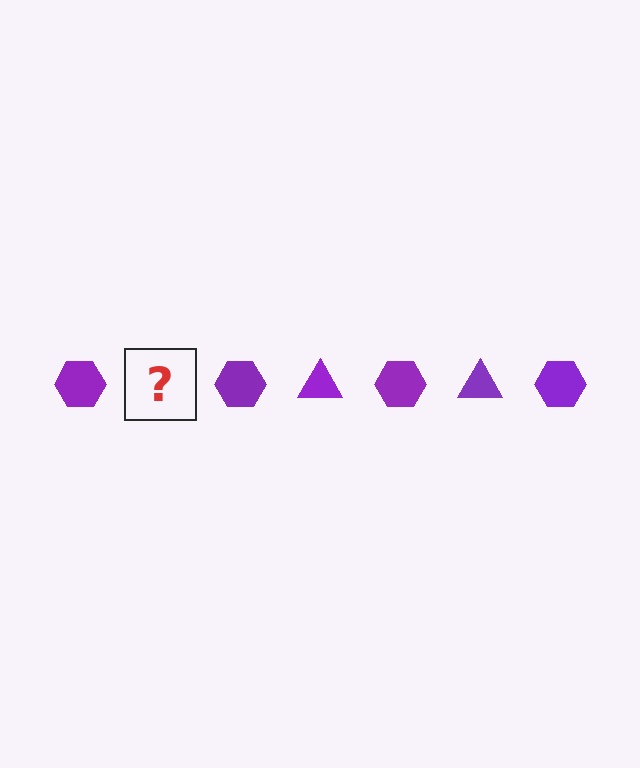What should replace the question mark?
The question mark should be replaced with a purple triangle.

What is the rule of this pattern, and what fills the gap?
The rule is that the pattern cycles through hexagon, triangle shapes in purple. The gap should be filled with a purple triangle.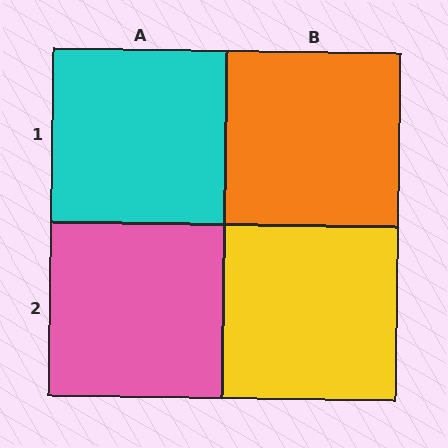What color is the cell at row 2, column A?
Pink.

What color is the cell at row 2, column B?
Yellow.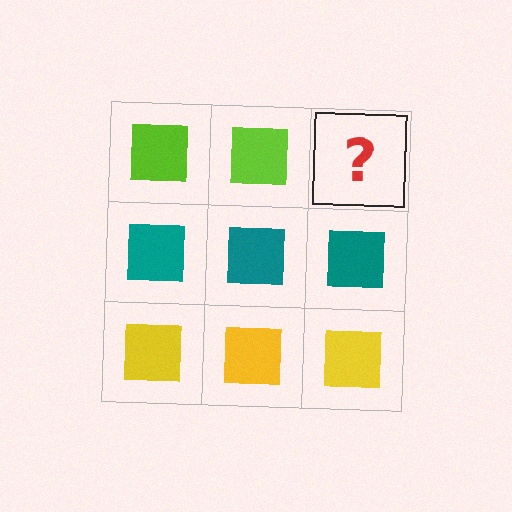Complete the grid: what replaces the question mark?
The question mark should be replaced with a lime square.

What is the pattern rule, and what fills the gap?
The rule is that each row has a consistent color. The gap should be filled with a lime square.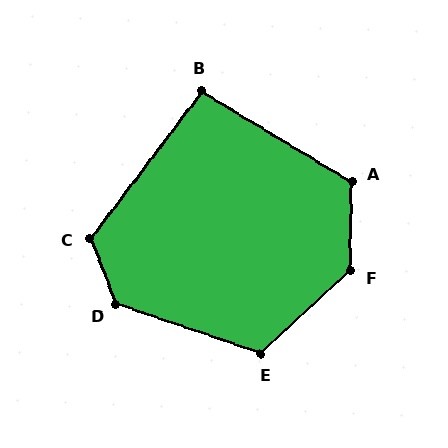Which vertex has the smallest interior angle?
B, at approximately 96 degrees.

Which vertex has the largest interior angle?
F, at approximately 134 degrees.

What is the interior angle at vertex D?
Approximately 130 degrees (obtuse).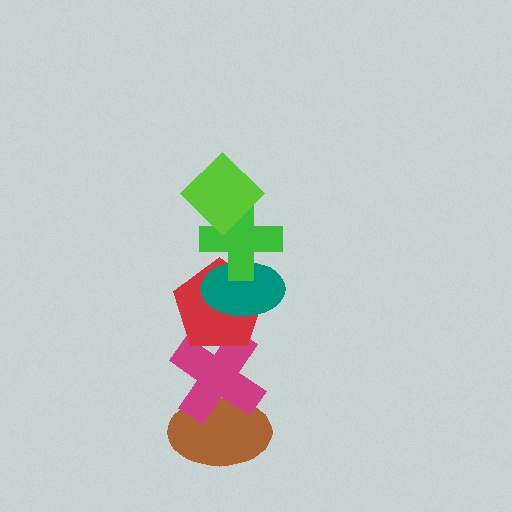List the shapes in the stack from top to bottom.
From top to bottom: the lime diamond, the green cross, the teal ellipse, the red pentagon, the magenta cross, the brown ellipse.